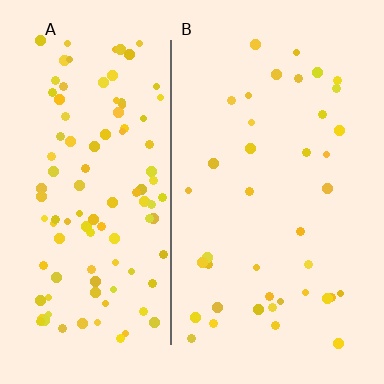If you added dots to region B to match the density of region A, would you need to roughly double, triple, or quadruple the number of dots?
Approximately triple.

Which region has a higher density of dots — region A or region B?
A (the left).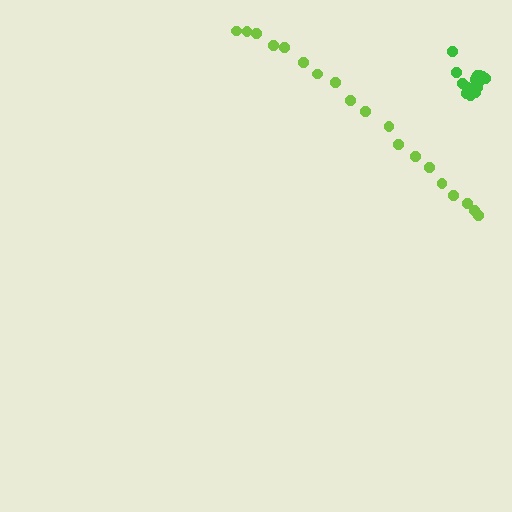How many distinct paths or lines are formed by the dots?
There are 2 distinct paths.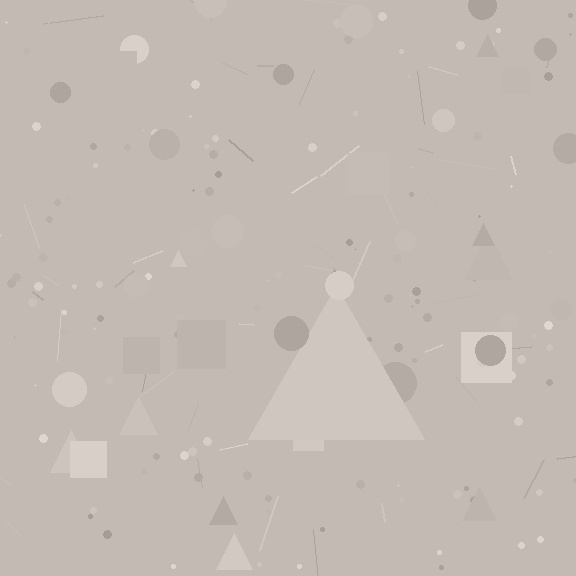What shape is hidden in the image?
A triangle is hidden in the image.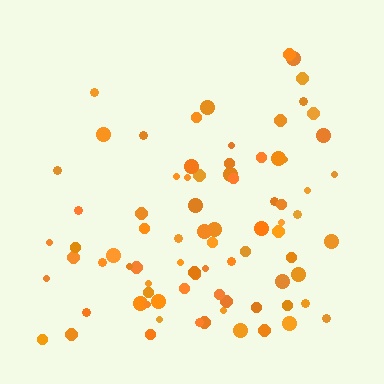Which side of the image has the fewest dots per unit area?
The top.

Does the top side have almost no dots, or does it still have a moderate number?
Still a moderate number, just noticeably fewer than the bottom.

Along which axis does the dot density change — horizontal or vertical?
Vertical.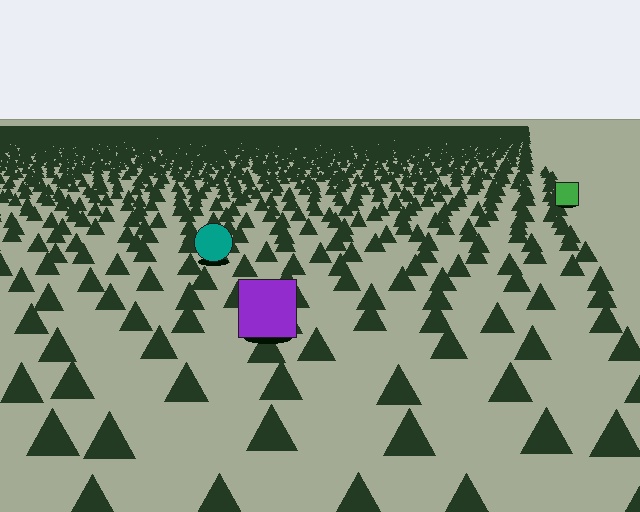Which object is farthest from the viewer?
The green square is farthest from the viewer. It appears smaller and the ground texture around it is denser.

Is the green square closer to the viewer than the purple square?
No. The purple square is closer — you can tell from the texture gradient: the ground texture is coarser near it.